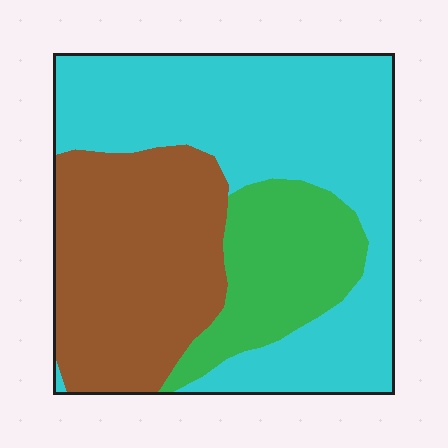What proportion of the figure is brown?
Brown takes up about one third (1/3) of the figure.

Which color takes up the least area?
Green, at roughly 20%.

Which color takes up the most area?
Cyan, at roughly 50%.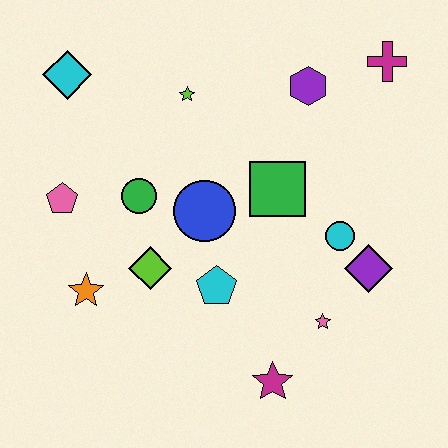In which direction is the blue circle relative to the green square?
The blue circle is to the left of the green square.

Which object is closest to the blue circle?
The green circle is closest to the blue circle.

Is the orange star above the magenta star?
Yes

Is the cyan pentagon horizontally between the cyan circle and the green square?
No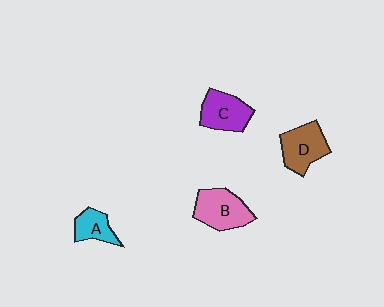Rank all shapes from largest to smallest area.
From largest to smallest: B (pink), D (brown), C (purple), A (cyan).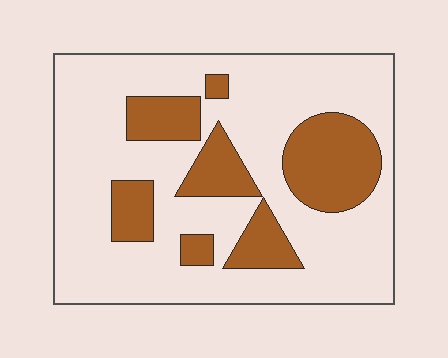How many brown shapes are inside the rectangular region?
7.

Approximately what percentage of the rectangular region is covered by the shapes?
Approximately 25%.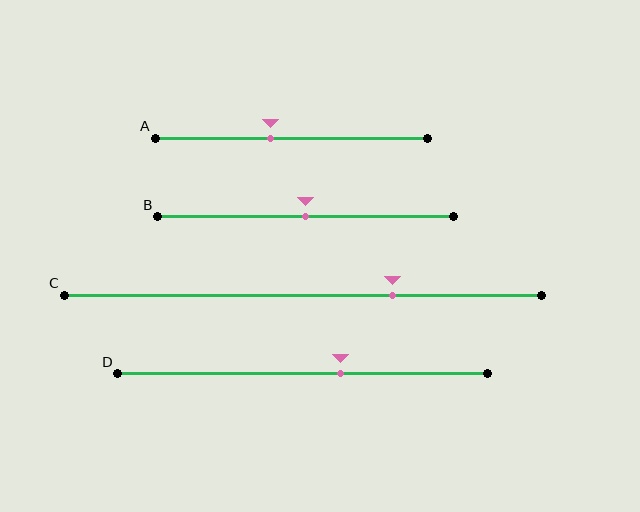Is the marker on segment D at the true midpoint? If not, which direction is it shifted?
No, the marker on segment D is shifted to the right by about 10% of the segment length.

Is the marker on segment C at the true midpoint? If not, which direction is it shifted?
No, the marker on segment C is shifted to the right by about 19% of the segment length.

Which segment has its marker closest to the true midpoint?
Segment B has its marker closest to the true midpoint.